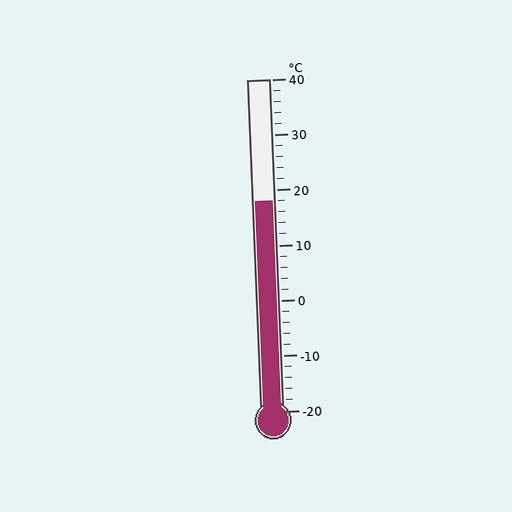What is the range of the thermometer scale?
The thermometer scale ranges from -20°C to 40°C.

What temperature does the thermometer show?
The thermometer shows approximately 18°C.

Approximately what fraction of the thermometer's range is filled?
The thermometer is filled to approximately 65% of its range.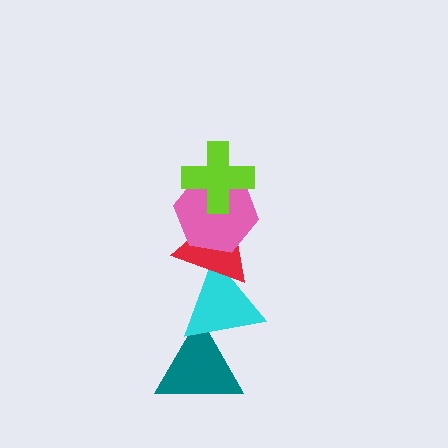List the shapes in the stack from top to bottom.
From top to bottom: the lime cross, the pink hexagon, the red triangle, the cyan triangle, the teal triangle.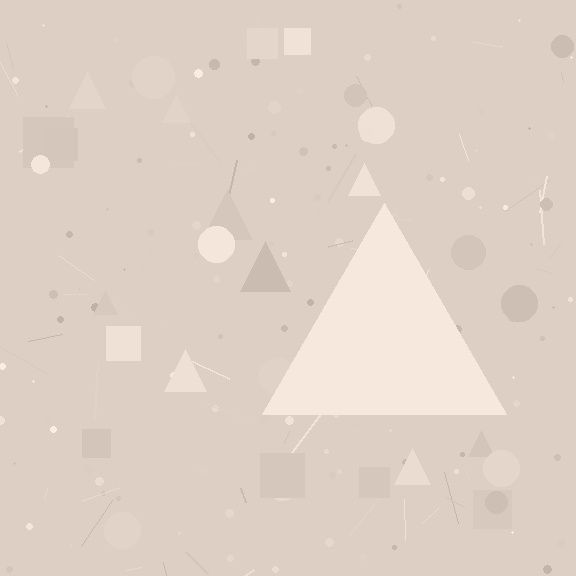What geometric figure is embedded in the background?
A triangle is embedded in the background.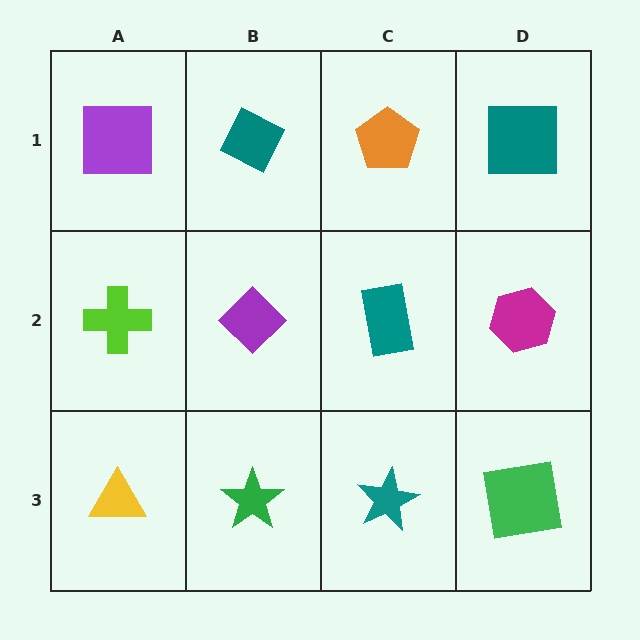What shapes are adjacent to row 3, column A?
A lime cross (row 2, column A), a green star (row 3, column B).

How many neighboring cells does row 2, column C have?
4.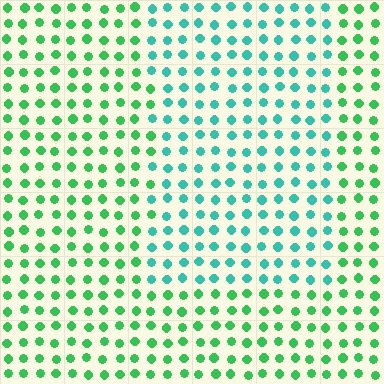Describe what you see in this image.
The image is filled with small green elements in a uniform arrangement. A rectangle-shaped region is visible where the elements are tinted to a slightly different hue, forming a subtle color boundary.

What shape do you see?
I see a rectangle.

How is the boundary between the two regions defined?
The boundary is defined purely by a slight shift in hue (about 37 degrees). Spacing, size, and orientation are identical on both sides.